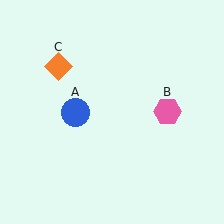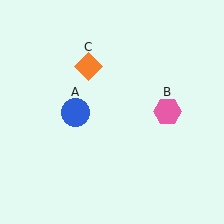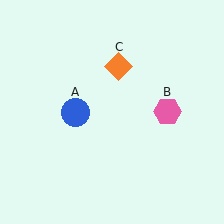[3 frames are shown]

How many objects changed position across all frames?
1 object changed position: orange diamond (object C).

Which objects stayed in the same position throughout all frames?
Blue circle (object A) and pink hexagon (object B) remained stationary.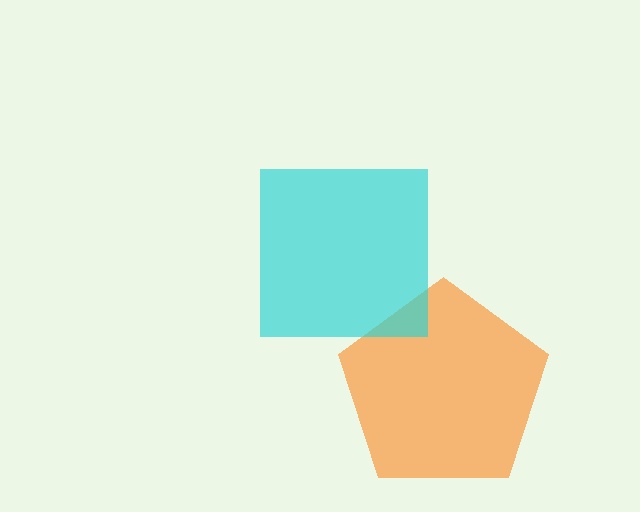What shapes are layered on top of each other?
The layered shapes are: an orange pentagon, a cyan square.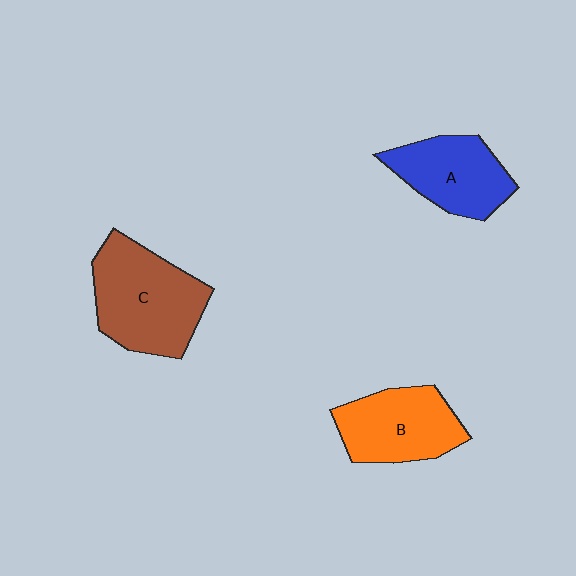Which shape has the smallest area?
Shape A (blue).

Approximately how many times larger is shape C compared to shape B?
Approximately 1.3 times.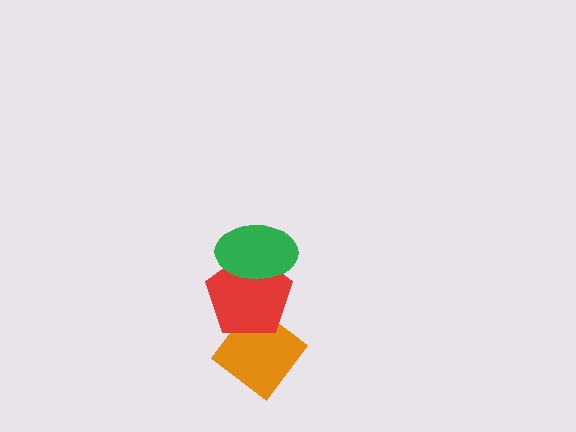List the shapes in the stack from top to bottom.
From top to bottom: the green ellipse, the red pentagon, the orange diamond.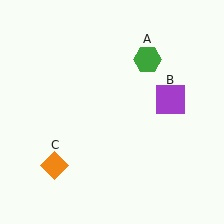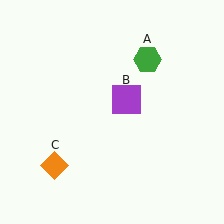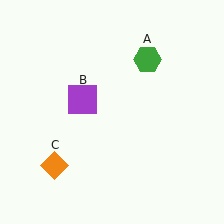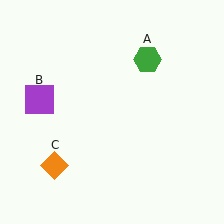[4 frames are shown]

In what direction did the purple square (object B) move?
The purple square (object B) moved left.